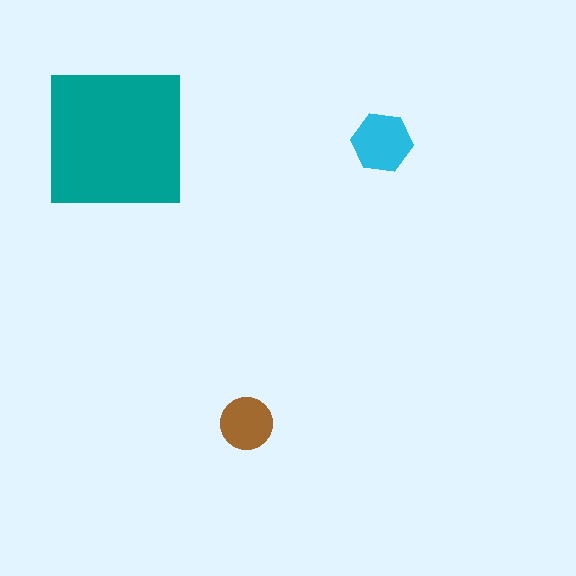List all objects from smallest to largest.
The brown circle, the cyan hexagon, the teal square.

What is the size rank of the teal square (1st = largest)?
1st.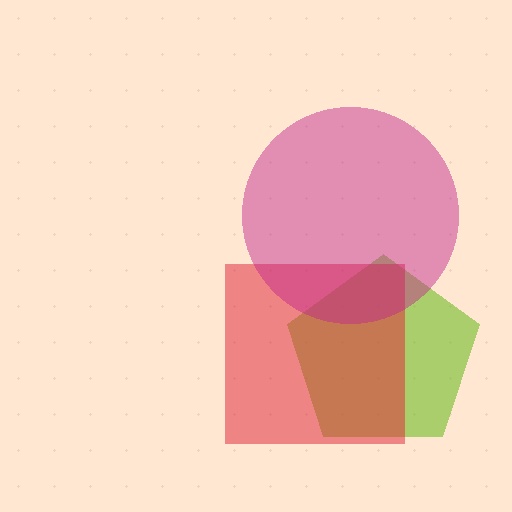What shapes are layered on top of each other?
The layered shapes are: a lime pentagon, a red square, a magenta circle.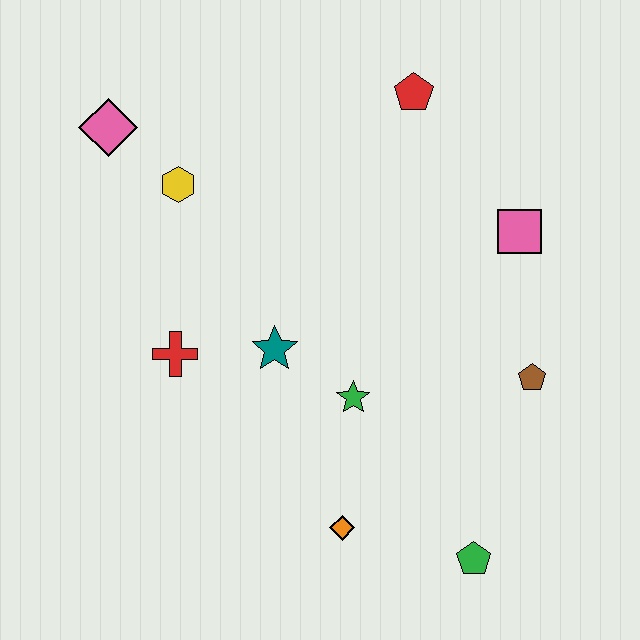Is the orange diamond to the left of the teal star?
No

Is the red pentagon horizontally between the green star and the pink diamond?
No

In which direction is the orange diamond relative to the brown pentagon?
The orange diamond is to the left of the brown pentagon.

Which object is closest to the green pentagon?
The orange diamond is closest to the green pentagon.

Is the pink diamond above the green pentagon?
Yes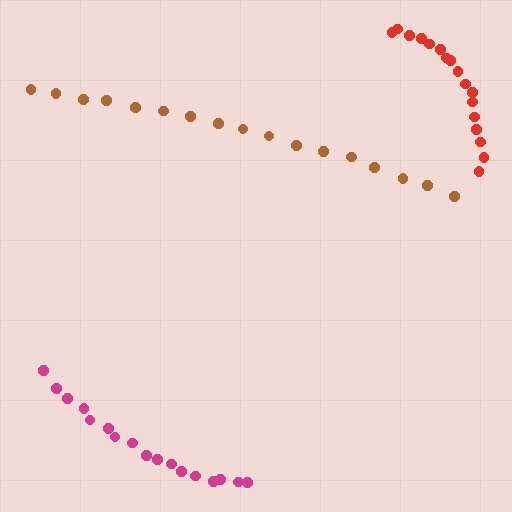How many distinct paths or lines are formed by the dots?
There are 3 distinct paths.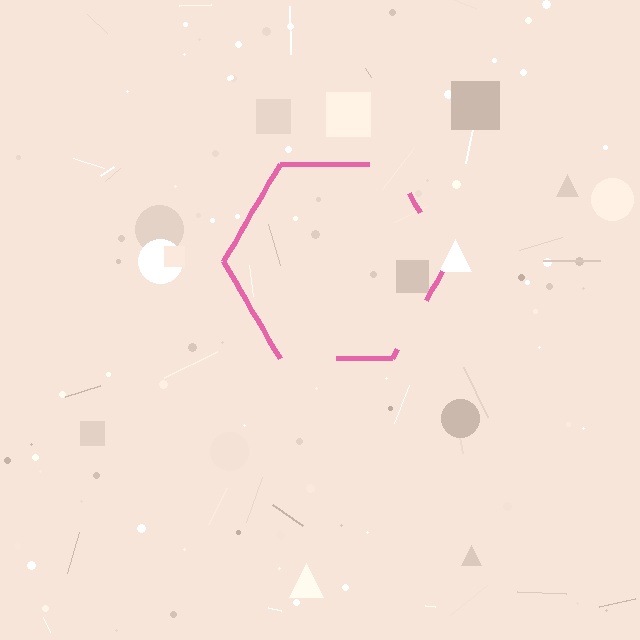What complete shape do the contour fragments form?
The contour fragments form a hexagon.